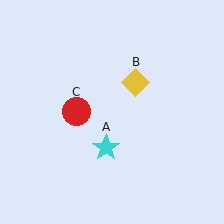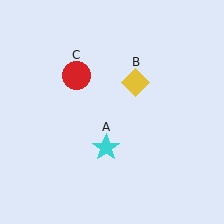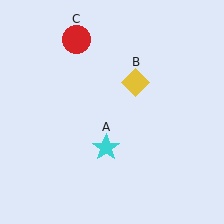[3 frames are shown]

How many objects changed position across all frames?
1 object changed position: red circle (object C).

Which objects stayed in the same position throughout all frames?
Cyan star (object A) and yellow diamond (object B) remained stationary.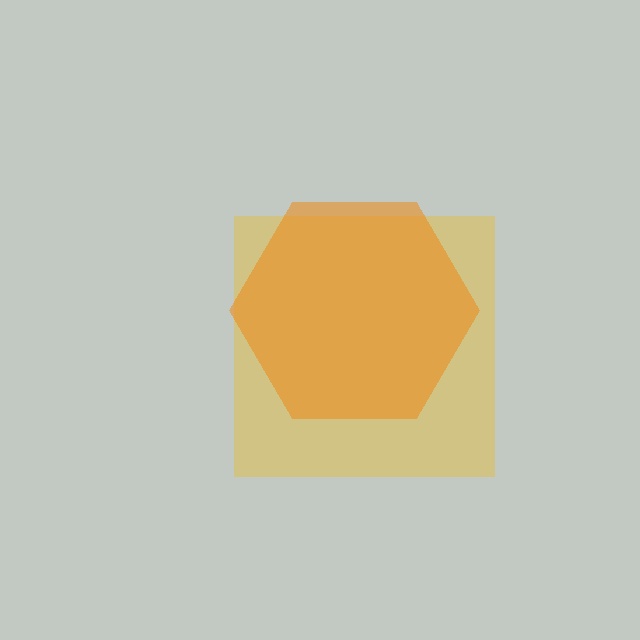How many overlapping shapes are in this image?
There are 2 overlapping shapes in the image.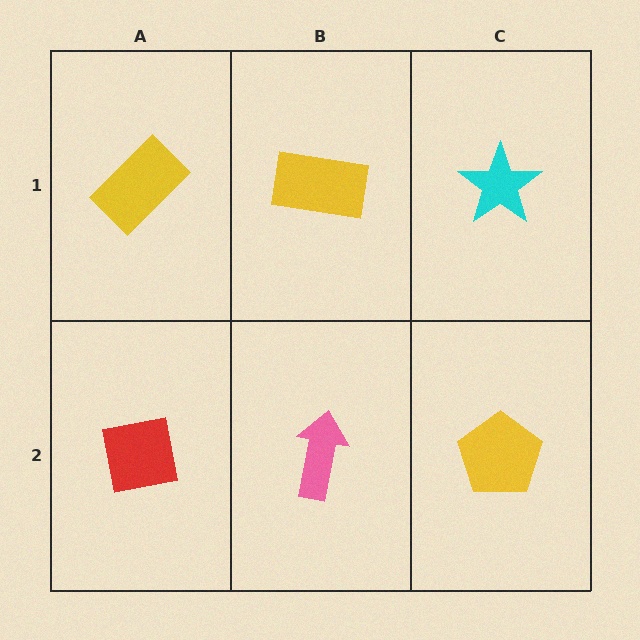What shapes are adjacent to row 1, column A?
A red square (row 2, column A), a yellow rectangle (row 1, column B).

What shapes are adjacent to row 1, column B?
A pink arrow (row 2, column B), a yellow rectangle (row 1, column A), a cyan star (row 1, column C).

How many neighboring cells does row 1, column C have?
2.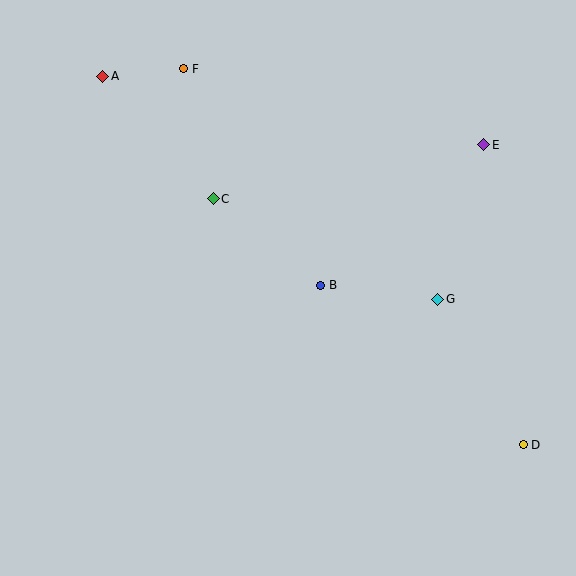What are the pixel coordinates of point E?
Point E is at (484, 145).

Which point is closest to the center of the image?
Point B at (321, 285) is closest to the center.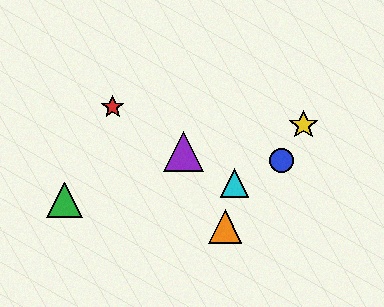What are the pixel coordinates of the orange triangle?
The orange triangle is at (225, 226).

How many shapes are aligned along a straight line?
3 shapes (the red star, the purple triangle, the cyan triangle) are aligned along a straight line.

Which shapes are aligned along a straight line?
The red star, the purple triangle, the cyan triangle are aligned along a straight line.